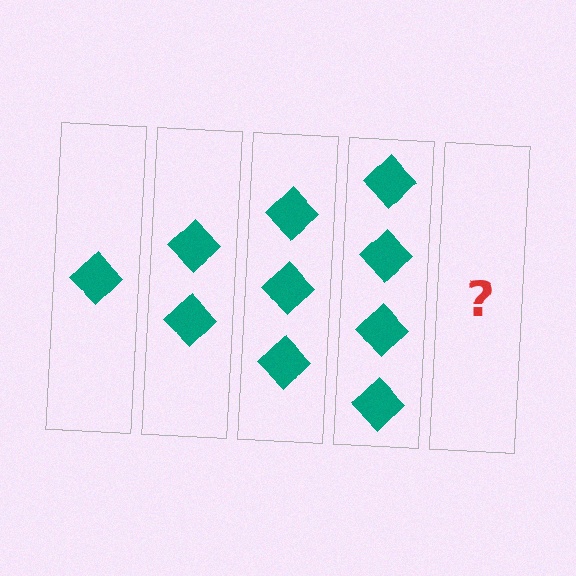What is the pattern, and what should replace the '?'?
The pattern is that each step adds one more diamond. The '?' should be 5 diamonds.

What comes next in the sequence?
The next element should be 5 diamonds.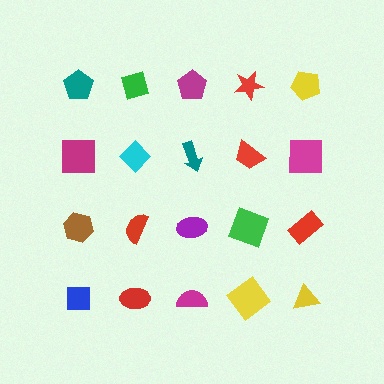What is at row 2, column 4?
A red trapezoid.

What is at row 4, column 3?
A magenta semicircle.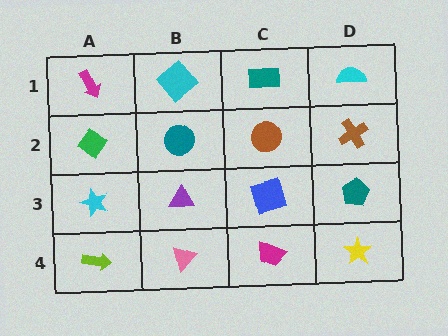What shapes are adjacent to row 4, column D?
A teal pentagon (row 3, column D), a magenta trapezoid (row 4, column C).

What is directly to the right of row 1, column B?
A teal rectangle.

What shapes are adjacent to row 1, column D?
A brown cross (row 2, column D), a teal rectangle (row 1, column C).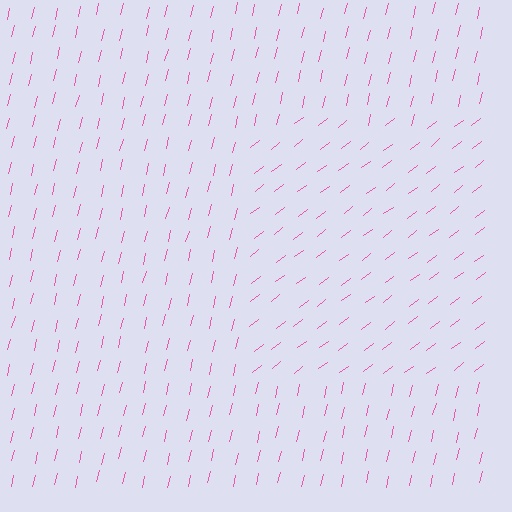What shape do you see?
I see a rectangle.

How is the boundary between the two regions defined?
The boundary is defined purely by a change in line orientation (approximately 39 degrees difference). All lines are the same color and thickness.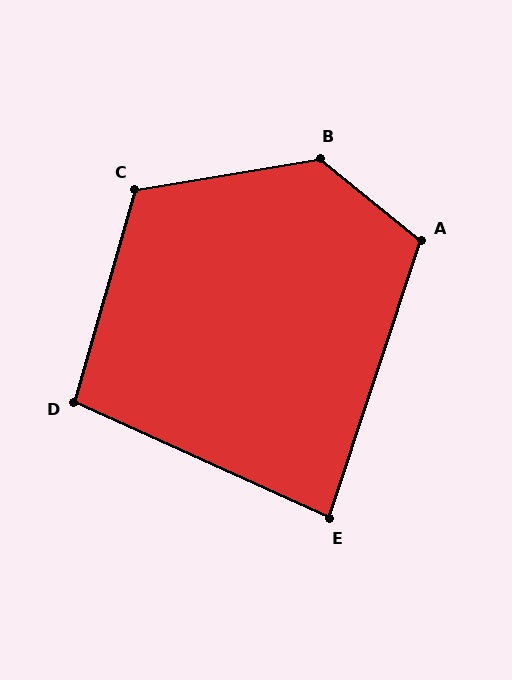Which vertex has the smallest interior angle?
E, at approximately 84 degrees.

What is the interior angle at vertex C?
Approximately 116 degrees (obtuse).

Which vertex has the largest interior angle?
B, at approximately 131 degrees.